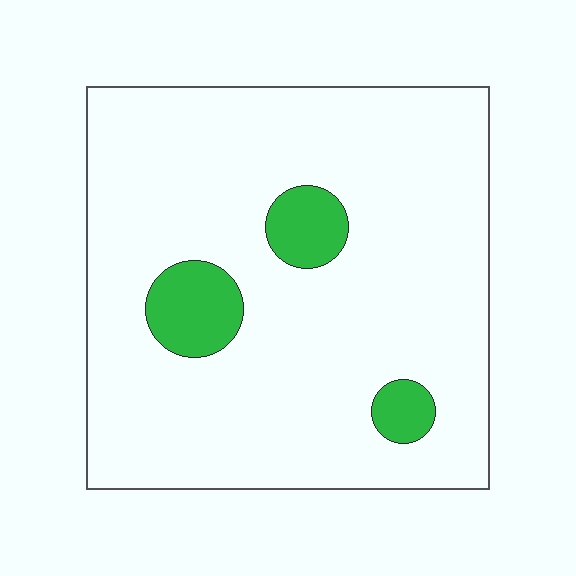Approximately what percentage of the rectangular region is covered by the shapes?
Approximately 10%.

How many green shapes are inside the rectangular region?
3.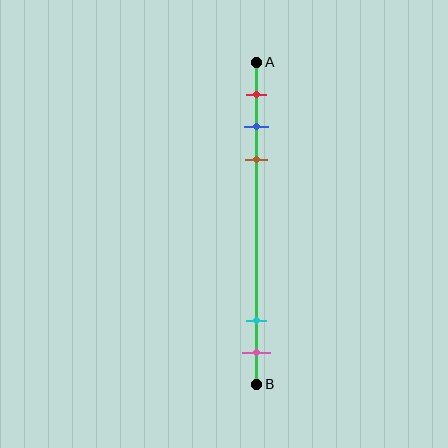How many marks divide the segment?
There are 5 marks dividing the segment.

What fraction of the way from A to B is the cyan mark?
The cyan mark is approximately 80% (0.8) of the way from A to B.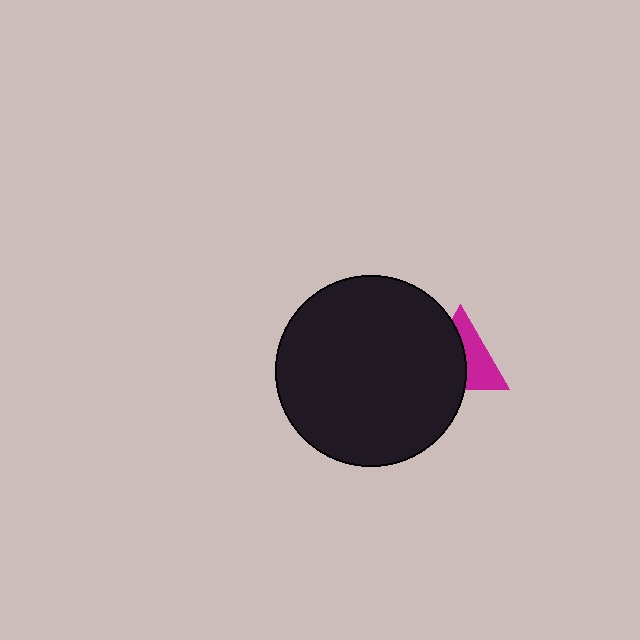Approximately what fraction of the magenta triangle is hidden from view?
Roughly 53% of the magenta triangle is hidden behind the black circle.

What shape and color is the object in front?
The object in front is a black circle.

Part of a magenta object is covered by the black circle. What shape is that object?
It is a triangle.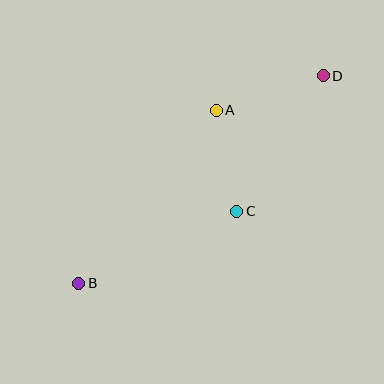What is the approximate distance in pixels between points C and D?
The distance between C and D is approximately 161 pixels.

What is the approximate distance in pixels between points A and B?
The distance between A and B is approximately 221 pixels.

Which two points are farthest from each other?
Points B and D are farthest from each other.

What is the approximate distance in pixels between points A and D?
The distance between A and D is approximately 113 pixels.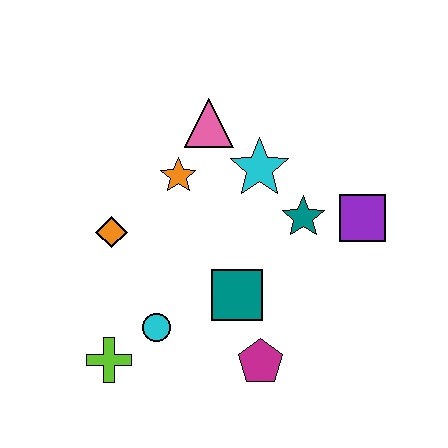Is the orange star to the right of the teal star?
No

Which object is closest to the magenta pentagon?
The teal square is closest to the magenta pentagon.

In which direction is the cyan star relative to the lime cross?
The cyan star is above the lime cross.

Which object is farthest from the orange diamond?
The purple square is farthest from the orange diamond.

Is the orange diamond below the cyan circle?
No